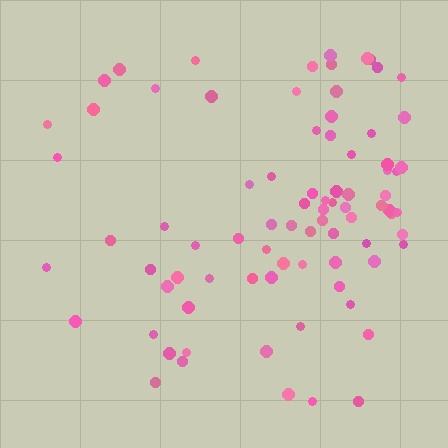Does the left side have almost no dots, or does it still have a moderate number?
Still a moderate number, just noticeably fewer than the right.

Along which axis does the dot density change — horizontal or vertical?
Horizontal.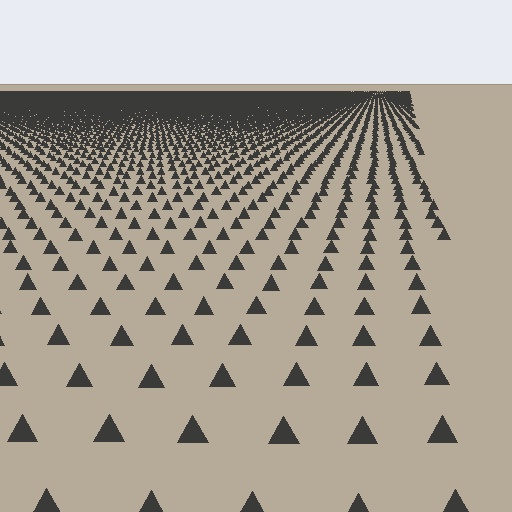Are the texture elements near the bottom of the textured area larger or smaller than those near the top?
Larger. Near the bottom, elements are closer to the viewer and appear at a bigger on-screen size.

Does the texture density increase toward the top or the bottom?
Density increases toward the top.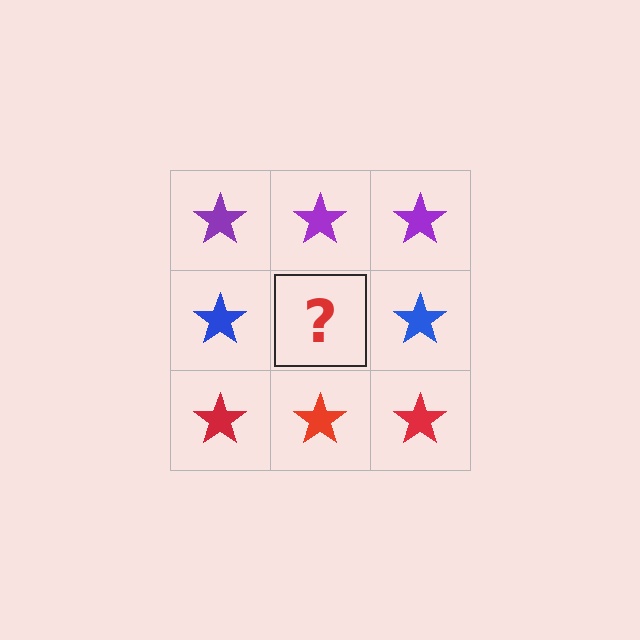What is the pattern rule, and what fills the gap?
The rule is that each row has a consistent color. The gap should be filled with a blue star.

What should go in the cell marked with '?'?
The missing cell should contain a blue star.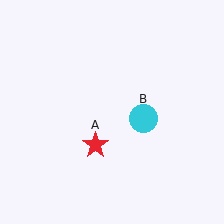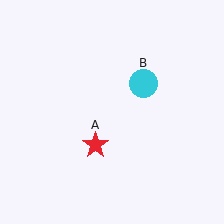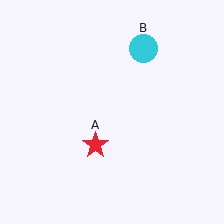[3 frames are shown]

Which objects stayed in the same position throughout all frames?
Red star (object A) remained stationary.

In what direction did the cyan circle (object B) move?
The cyan circle (object B) moved up.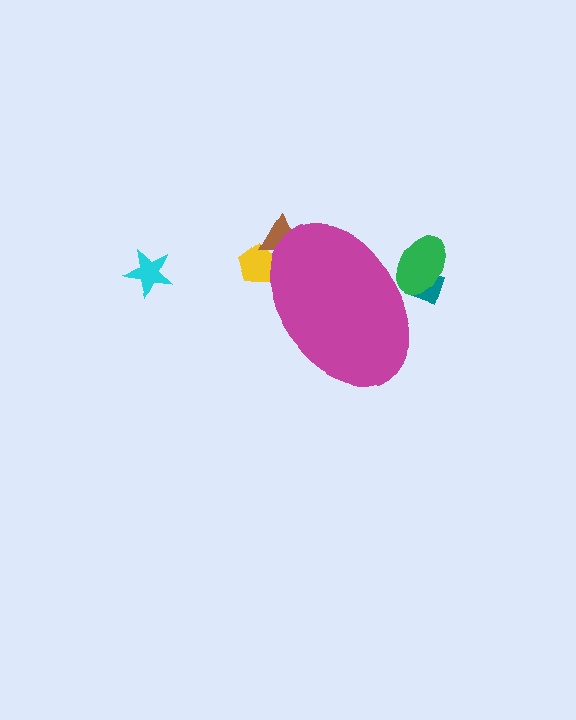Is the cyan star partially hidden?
No, the cyan star is fully visible.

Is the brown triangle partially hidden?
Yes, the brown triangle is partially hidden behind the magenta ellipse.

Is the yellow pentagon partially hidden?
Yes, the yellow pentagon is partially hidden behind the magenta ellipse.